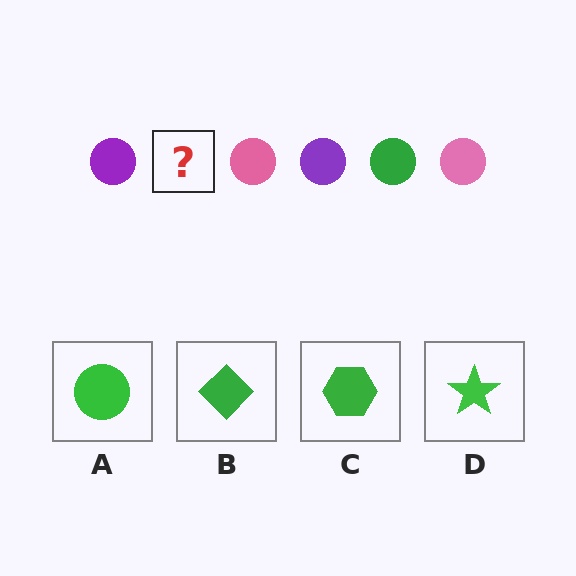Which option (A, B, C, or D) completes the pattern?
A.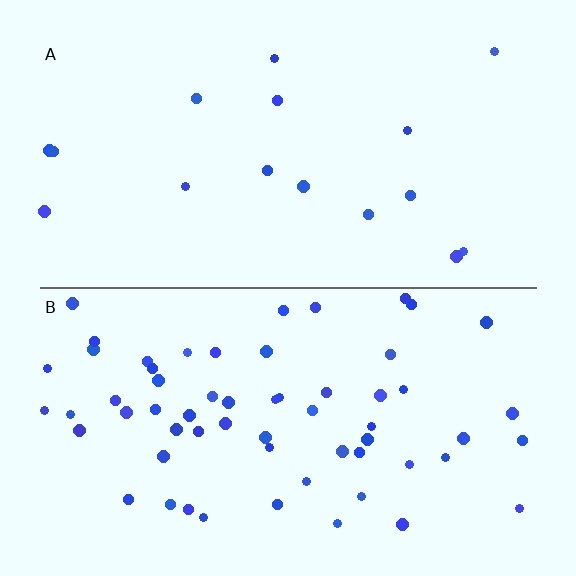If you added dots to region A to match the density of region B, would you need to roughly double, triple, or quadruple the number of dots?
Approximately quadruple.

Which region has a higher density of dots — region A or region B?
B (the bottom).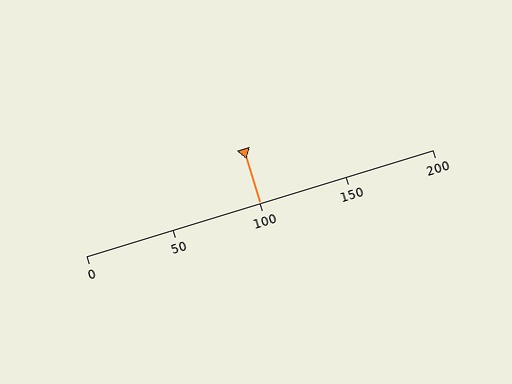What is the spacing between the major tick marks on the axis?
The major ticks are spaced 50 apart.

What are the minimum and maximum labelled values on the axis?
The axis runs from 0 to 200.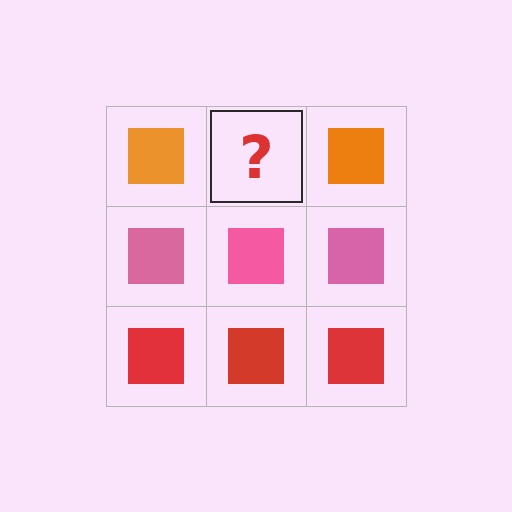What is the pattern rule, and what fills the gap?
The rule is that each row has a consistent color. The gap should be filled with an orange square.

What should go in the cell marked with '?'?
The missing cell should contain an orange square.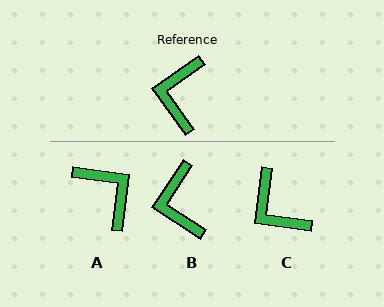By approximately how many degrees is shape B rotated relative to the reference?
Approximately 21 degrees counter-clockwise.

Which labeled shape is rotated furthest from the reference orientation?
A, about 133 degrees away.